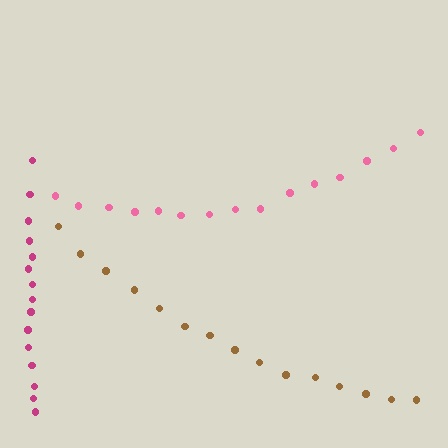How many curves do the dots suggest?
There are 3 distinct paths.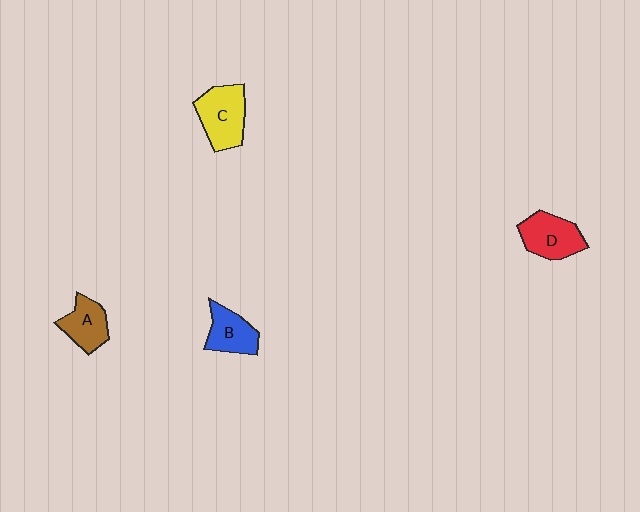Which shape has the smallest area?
Shape A (brown).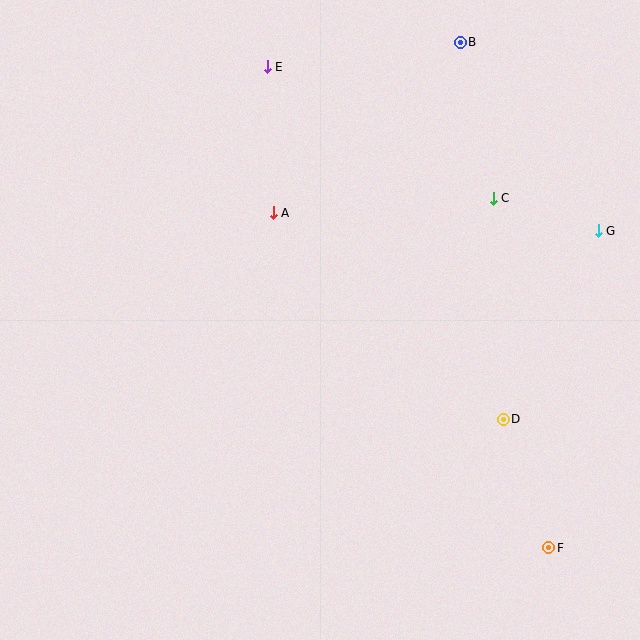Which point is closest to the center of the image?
Point A at (273, 213) is closest to the center.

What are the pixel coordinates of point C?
Point C is at (493, 198).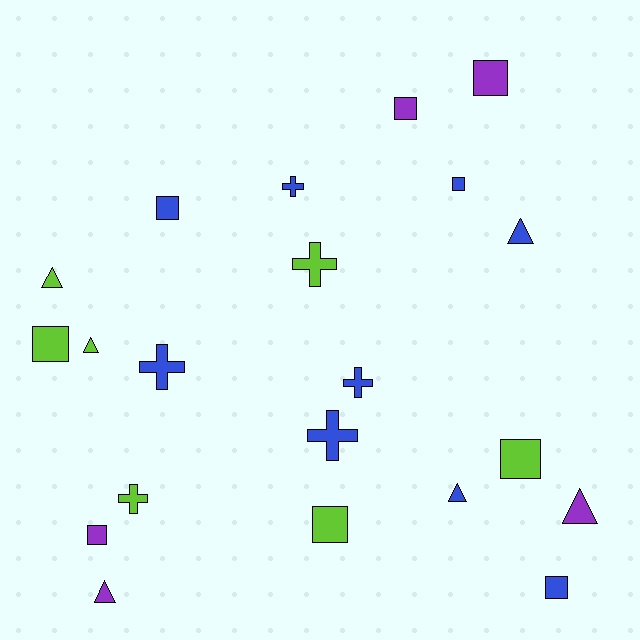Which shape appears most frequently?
Square, with 9 objects.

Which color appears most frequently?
Blue, with 9 objects.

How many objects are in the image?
There are 21 objects.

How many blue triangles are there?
There are 2 blue triangles.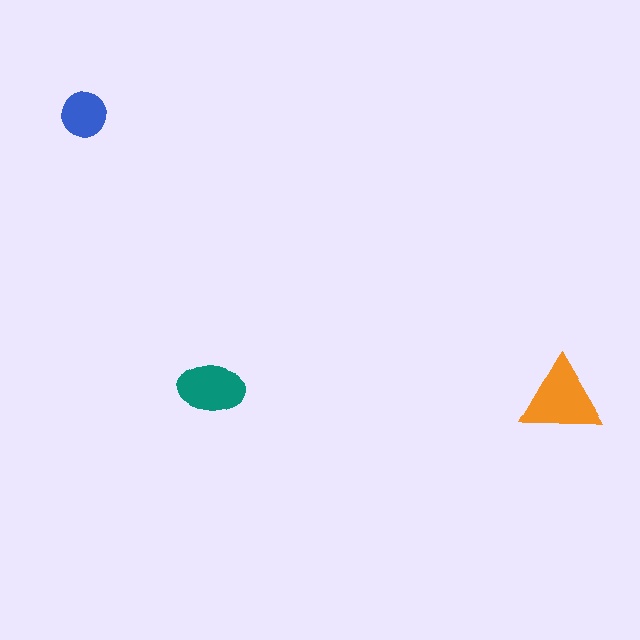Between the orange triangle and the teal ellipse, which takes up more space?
The orange triangle.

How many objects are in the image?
There are 3 objects in the image.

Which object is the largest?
The orange triangle.